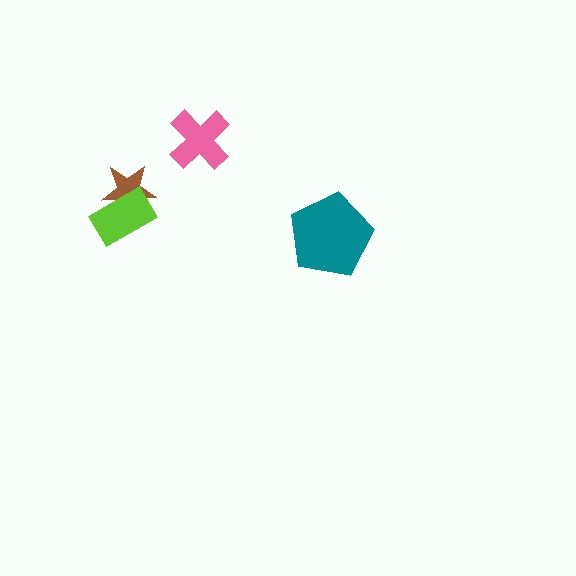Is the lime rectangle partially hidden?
No, no other shape covers it.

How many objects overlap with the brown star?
1 object overlaps with the brown star.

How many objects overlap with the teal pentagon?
0 objects overlap with the teal pentagon.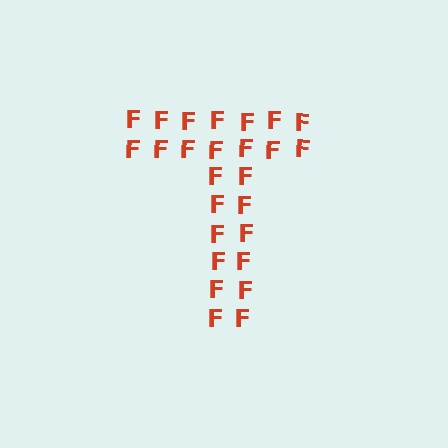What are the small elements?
The small elements are letter F's.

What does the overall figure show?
The overall figure shows the letter T.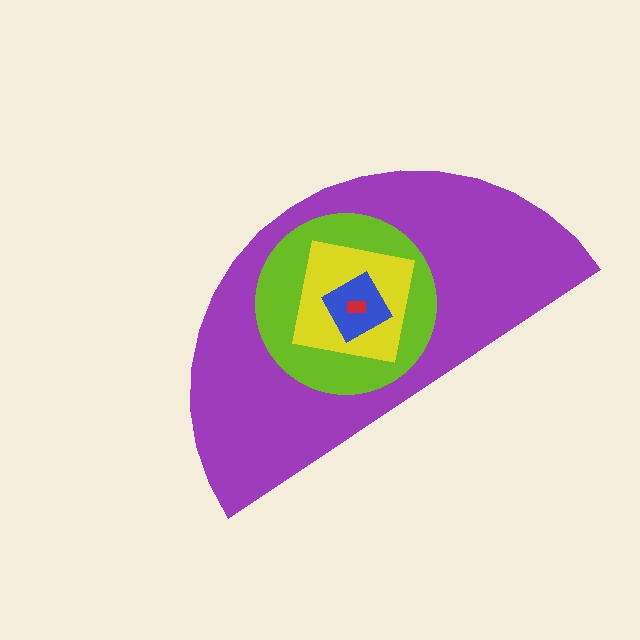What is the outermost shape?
The purple semicircle.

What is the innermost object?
The red rectangle.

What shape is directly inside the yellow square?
The blue diamond.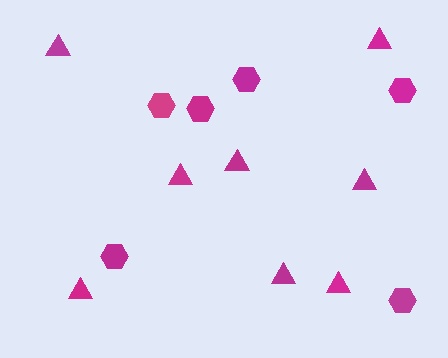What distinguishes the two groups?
There are 2 groups: one group of triangles (8) and one group of hexagons (6).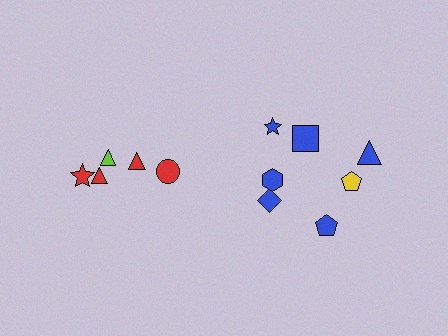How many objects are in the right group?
There are 7 objects.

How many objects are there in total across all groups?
There are 12 objects.